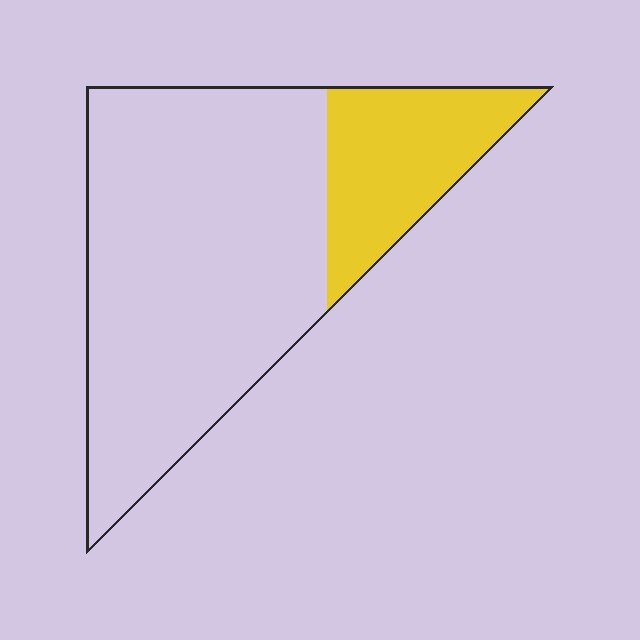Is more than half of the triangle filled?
No.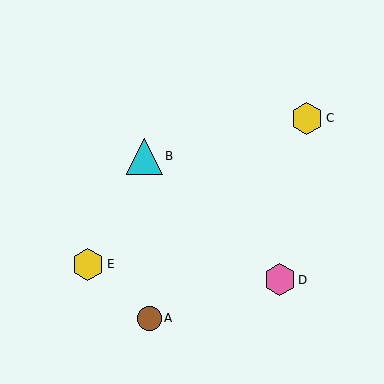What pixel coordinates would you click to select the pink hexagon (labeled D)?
Click at (280, 280) to select the pink hexagon D.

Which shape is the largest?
The cyan triangle (labeled B) is the largest.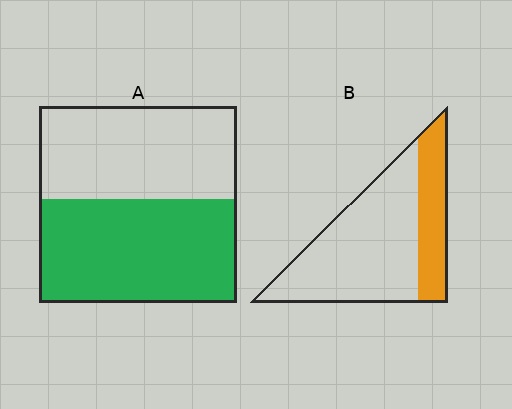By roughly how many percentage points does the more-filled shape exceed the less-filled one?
By roughly 25 percentage points (A over B).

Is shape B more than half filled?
No.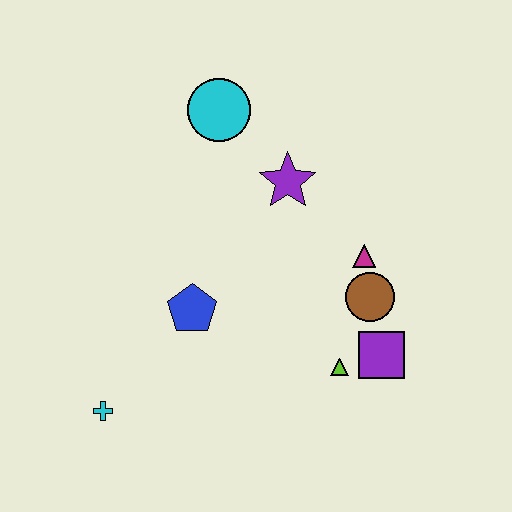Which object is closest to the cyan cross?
The blue pentagon is closest to the cyan cross.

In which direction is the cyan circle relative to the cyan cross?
The cyan circle is above the cyan cross.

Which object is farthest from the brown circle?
The cyan cross is farthest from the brown circle.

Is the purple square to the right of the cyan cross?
Yes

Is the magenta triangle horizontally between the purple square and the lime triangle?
Yes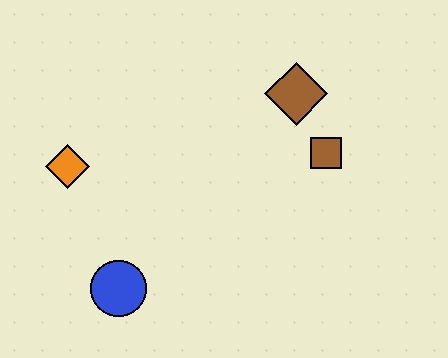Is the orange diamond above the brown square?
No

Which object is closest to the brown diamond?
The brown square is closest to the brown diamond.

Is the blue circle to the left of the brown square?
Yes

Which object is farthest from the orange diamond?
The brown square is farthest from the orange diamond.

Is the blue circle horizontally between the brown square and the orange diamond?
Yes